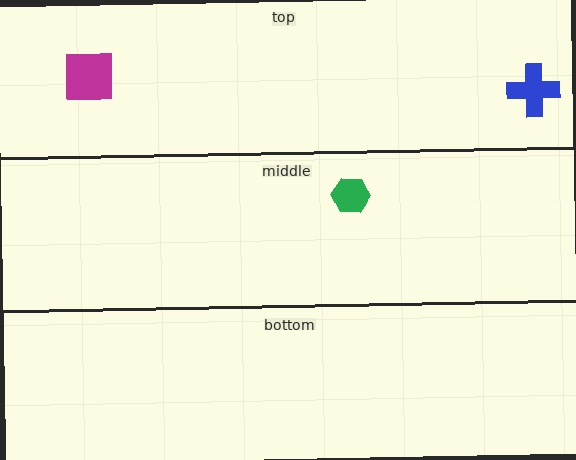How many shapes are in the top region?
2.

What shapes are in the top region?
The magenta square, the blue cross.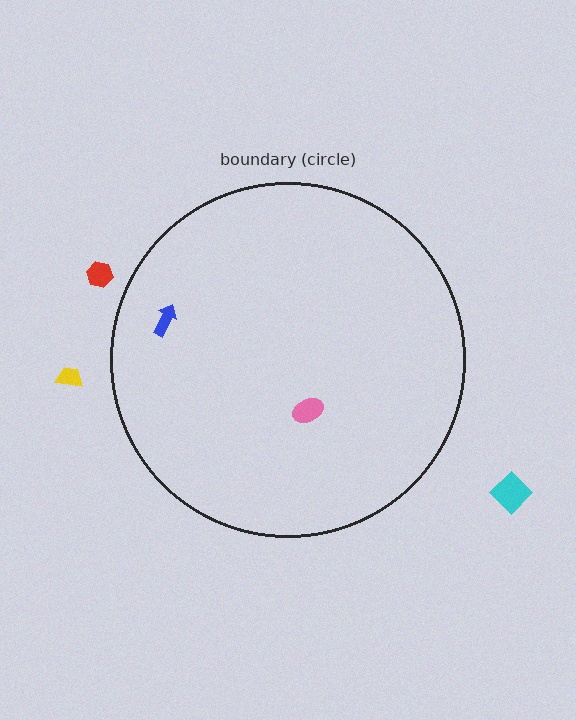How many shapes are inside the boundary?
2 inside, 3 outside.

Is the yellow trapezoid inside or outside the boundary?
Outside.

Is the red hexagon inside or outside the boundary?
Outside.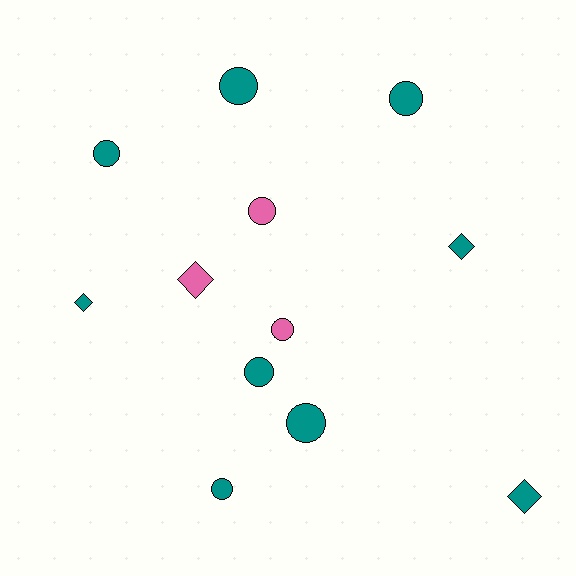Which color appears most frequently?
Teal, with 9 objects.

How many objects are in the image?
There are 12 objects.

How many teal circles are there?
There are 6 teal circles.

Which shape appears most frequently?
Circle, with 8 objects.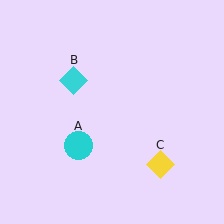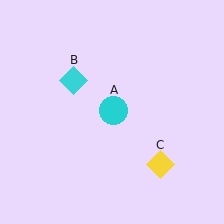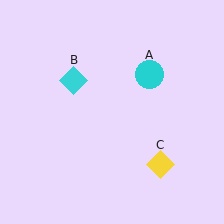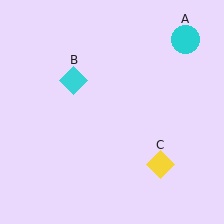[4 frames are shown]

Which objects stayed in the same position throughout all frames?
Cyan diamond (object B) and yellow diamond (object C) remained stationary.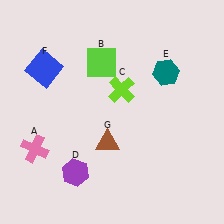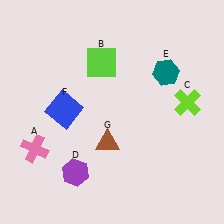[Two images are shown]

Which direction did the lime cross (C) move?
The lime cross (C) moved right.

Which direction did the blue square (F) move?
The blue square (F) moved down.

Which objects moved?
The objects that moved are: the lime cross (C), the blue square (F).